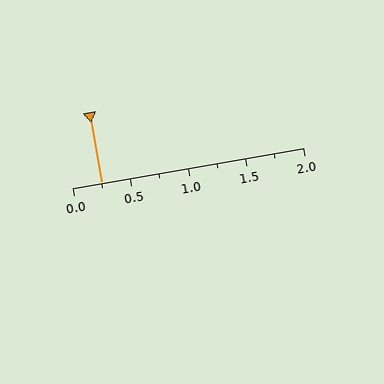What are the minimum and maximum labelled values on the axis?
The axis runs from 0.0 to 2.0.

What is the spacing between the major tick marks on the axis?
The major ticks are spaced 0.5 apart.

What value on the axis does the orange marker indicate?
The marker indicates approximately 0.25.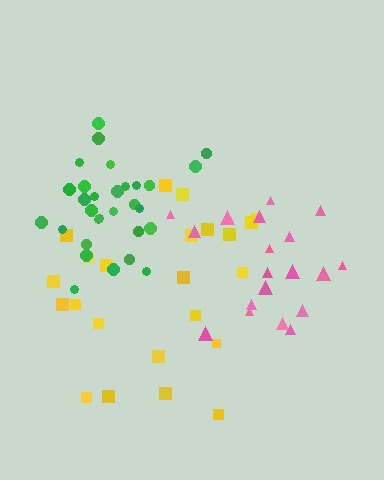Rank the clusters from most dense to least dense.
green, pink, yellow.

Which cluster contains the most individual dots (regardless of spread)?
Green (31).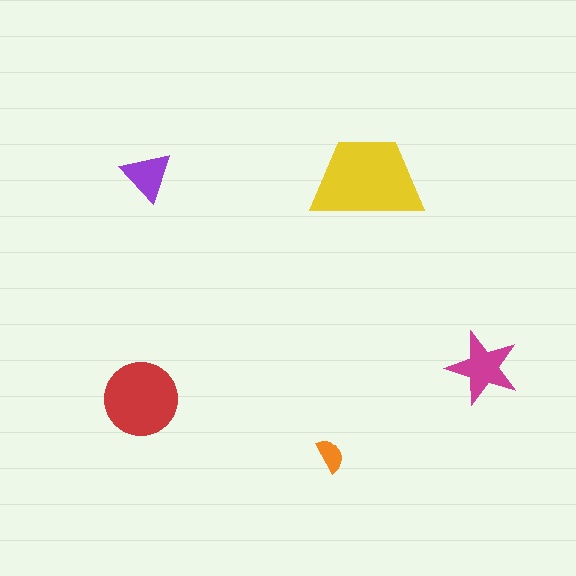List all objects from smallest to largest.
The orange semicircle, the purple triangle, the magenta star, the red circle, the yellow trapezoid.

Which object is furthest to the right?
The magenta star is rightmost.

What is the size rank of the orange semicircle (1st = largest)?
5th.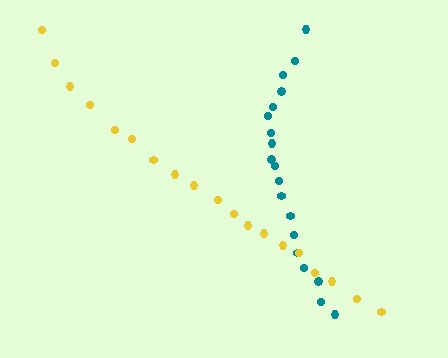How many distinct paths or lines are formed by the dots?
There are 2 distinct paths.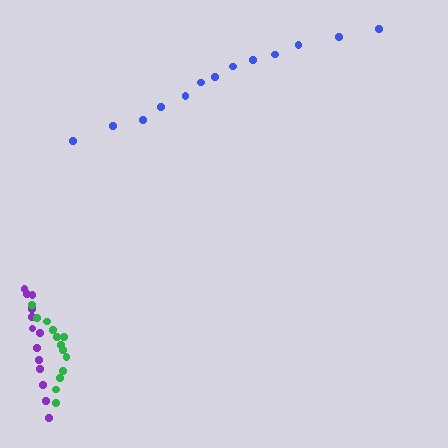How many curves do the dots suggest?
There are 3 distinct paths.